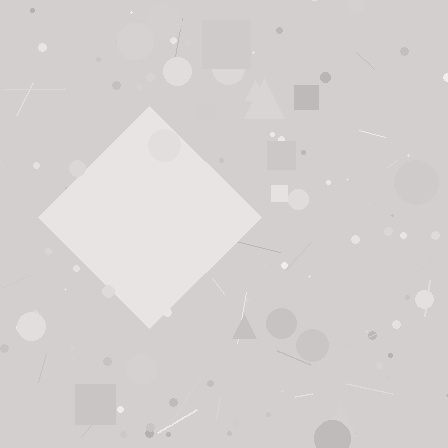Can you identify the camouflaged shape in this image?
The camouflaged shape is a diamond.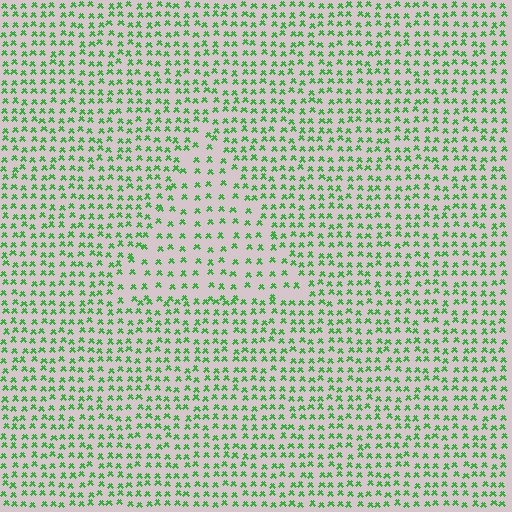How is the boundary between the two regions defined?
The boundary is defined by a change in element density (approximately 1.8x ratio). All elements are the same color, size, and shape.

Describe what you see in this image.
The image contains small green elements arranged at two different densities. A triangle-shaped region is visible where the elements are less densely packed than the surrounding area.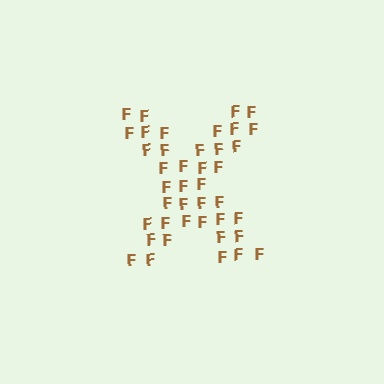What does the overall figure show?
The overall figure shows the letter X.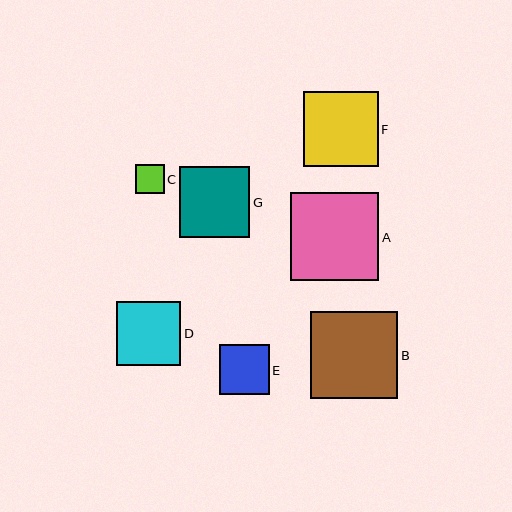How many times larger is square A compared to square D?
Square A is approximately 1.4 times the size of square D.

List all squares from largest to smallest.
From largest to smallest: A, B, F, G, D, E, C.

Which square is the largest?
Square A is the largest with a size of approximately 88 pixels.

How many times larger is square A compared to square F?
Square A is approximately 1.2 times the size of square F.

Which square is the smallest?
Square C is the smallest with a size of approximately 29 pixels.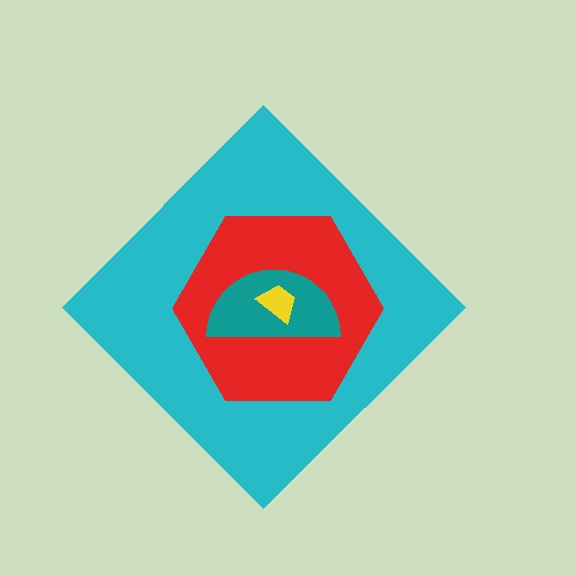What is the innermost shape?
The yellow trapezoid.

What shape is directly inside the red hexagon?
The teal semicircle.